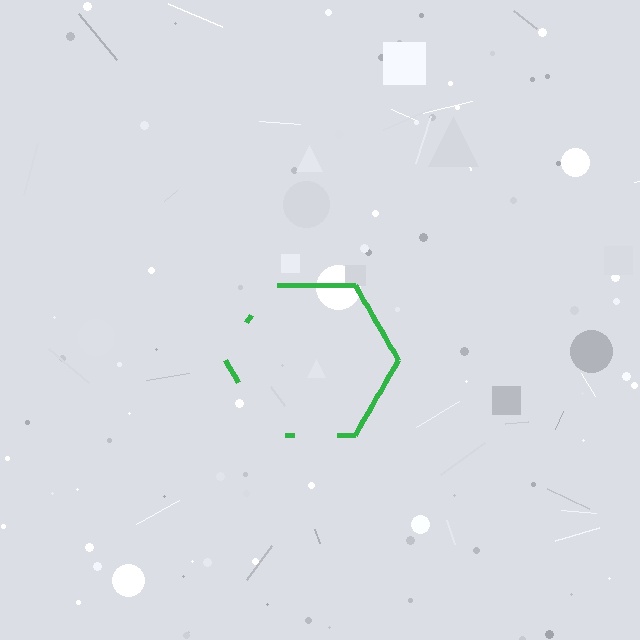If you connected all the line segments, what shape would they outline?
They would outline a hexagon.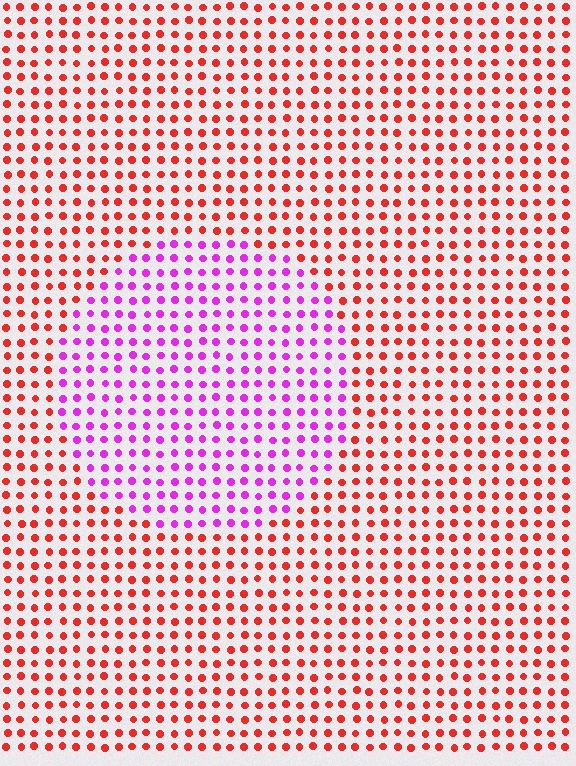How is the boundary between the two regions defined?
The boundary is defined purely by a slight shift in hue (about 62 degrees). Spacing, size, and orientation are identical on both sides.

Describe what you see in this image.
The image is filled with small red elements in a uniform arrangement. A circle-shaped region is visible where the elements are tinted to a slightly different hue, forming a subtle color boundary.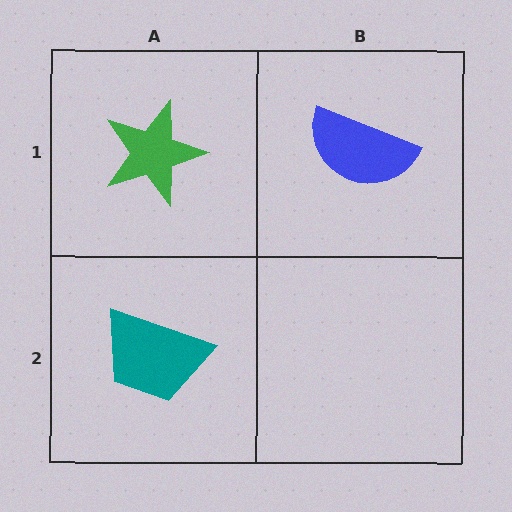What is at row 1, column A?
A green star.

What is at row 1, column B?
A blue semicircle.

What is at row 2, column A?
A teal trapezoid.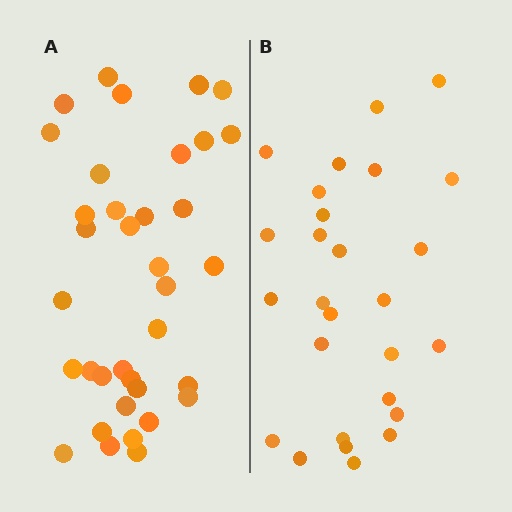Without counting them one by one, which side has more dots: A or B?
Region A (the left region) has more dots.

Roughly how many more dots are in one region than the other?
Region A has roughly 8 or so more dots than region B.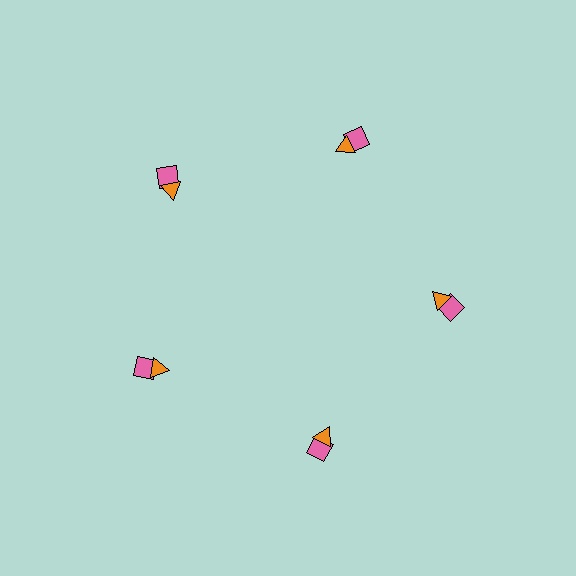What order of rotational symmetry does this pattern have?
This pattern has 5-fold rotational symmetry.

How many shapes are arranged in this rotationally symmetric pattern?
There are 10 shapes, arranged in 5 groups of 2.